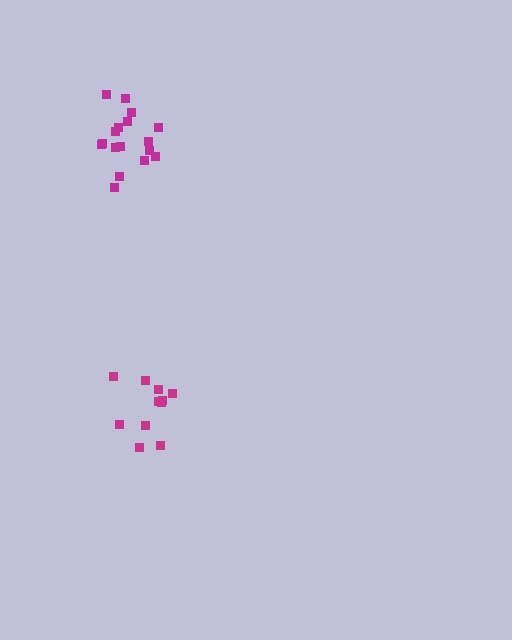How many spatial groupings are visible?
There are 2 spatial groupings.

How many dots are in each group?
Group 1: 11 dots, Group 2: 17 dots (28 total).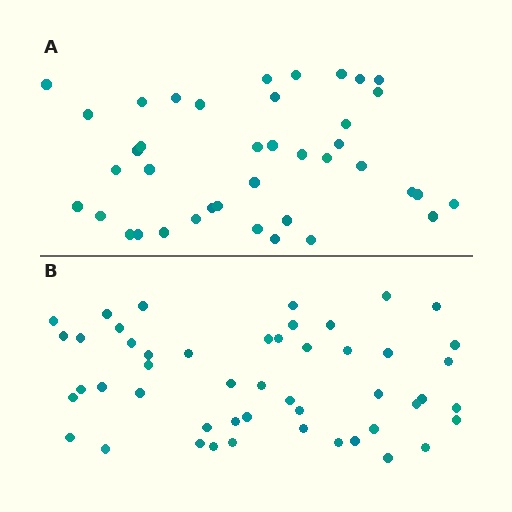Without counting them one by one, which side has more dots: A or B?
Region B (the bottom region) has more dots.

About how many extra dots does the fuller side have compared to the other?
Region B has roughly 8 or so more dots than region A.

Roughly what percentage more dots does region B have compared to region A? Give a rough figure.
About 20% more.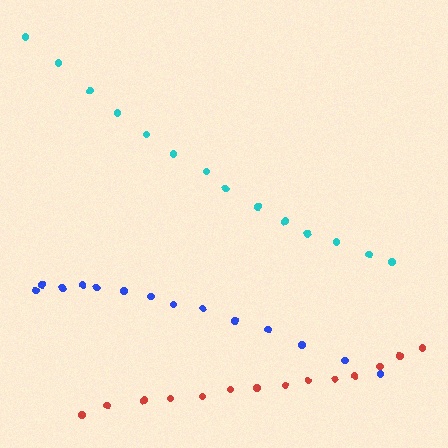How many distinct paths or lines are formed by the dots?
There are 3 distinct paths.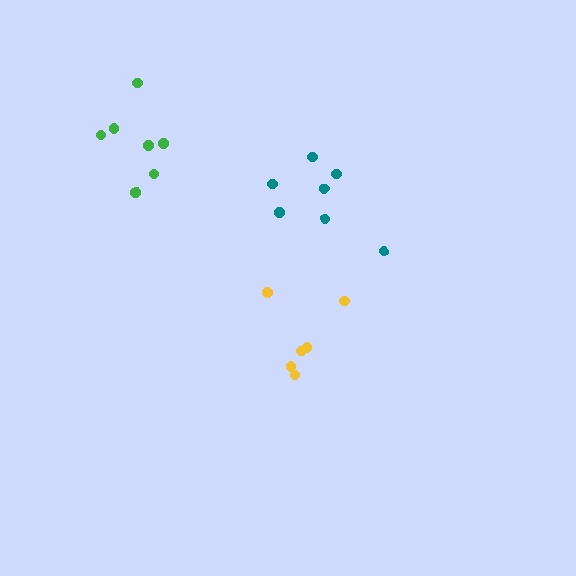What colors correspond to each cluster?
The clusters are colored: yellow, teal, green.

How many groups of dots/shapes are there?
There are 3 groups.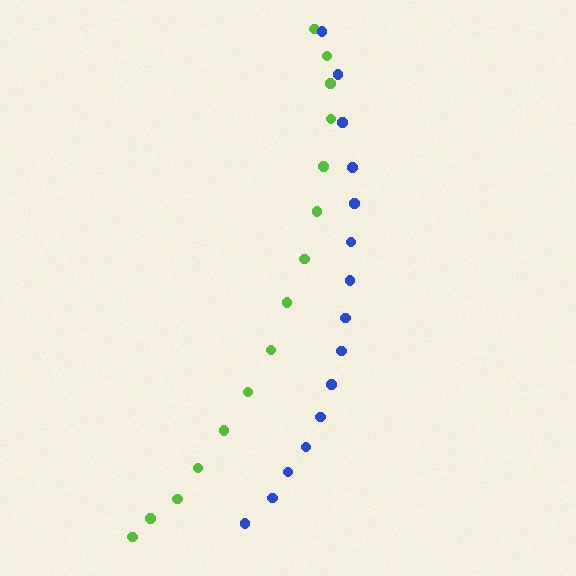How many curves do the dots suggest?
There are 2 distinct paths.